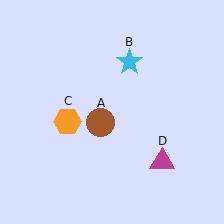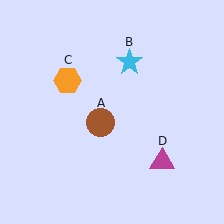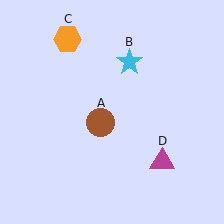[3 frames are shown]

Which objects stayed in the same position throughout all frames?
Brown circle (object A) and cyan star (object B) and magenta triangle (object D) remained stationary.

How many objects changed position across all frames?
1 object changed position: orange hexagon (object C).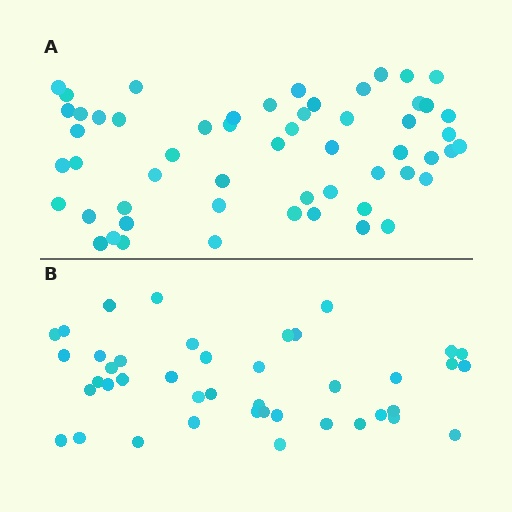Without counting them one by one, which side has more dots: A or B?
Region A (the top region) has more dots.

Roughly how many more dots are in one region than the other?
Region A has approximately 15 more dots than region B.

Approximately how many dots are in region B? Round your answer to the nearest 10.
About 40 dots. (The exact count is 42, which rounds to 40.)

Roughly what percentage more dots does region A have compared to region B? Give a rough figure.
About 35% more.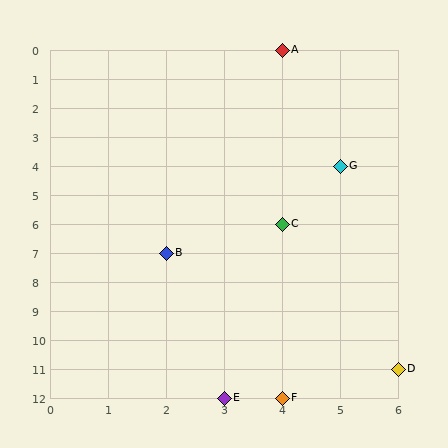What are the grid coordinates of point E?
Point E is at grid coordinates (3, 12).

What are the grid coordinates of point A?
Point A is at grid coordinates (4, 0).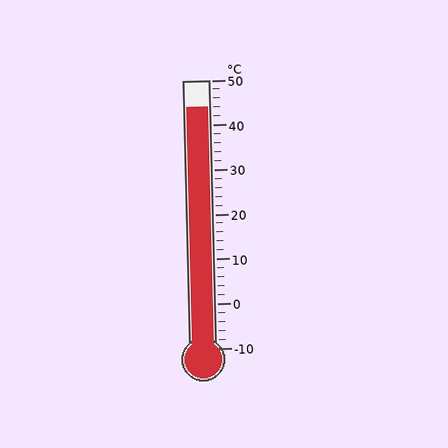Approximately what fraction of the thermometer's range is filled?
The thermometer is filled to approximately 90% of its range.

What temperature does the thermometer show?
The thermometer shows approximately 44°C.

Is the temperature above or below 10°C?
The temperature is above 10°C.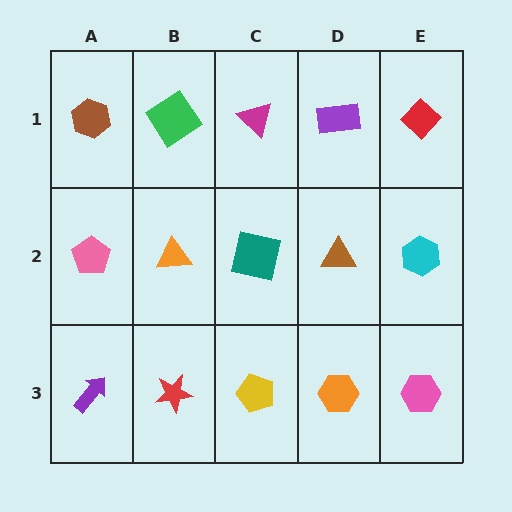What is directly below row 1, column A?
A pink pentagon.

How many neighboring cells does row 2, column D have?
4.